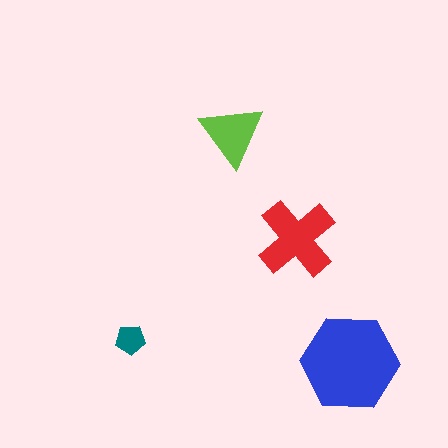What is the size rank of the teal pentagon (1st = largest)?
4th.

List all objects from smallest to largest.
The teal pentagon, the lime triangle, the red cross, the blue hexagon.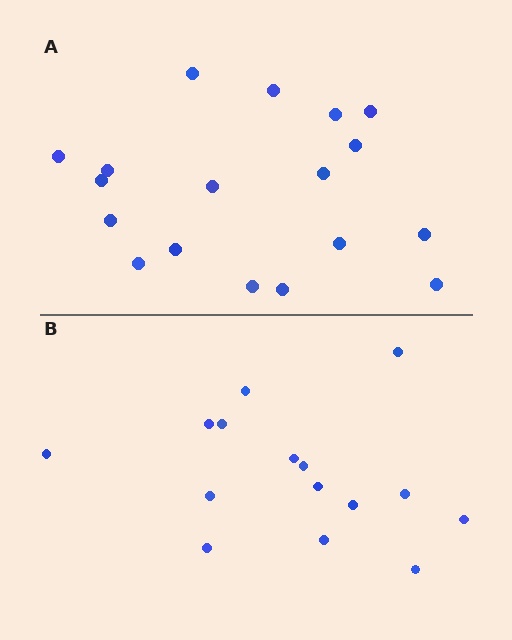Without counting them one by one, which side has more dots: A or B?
Region A (the top region) has more dots.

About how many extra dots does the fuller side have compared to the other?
Region A has just a few more — roughly 2 or 3 more dots than region B.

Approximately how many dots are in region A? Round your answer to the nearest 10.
About 20 dots. (The exact count is 18, which rounds to 20.)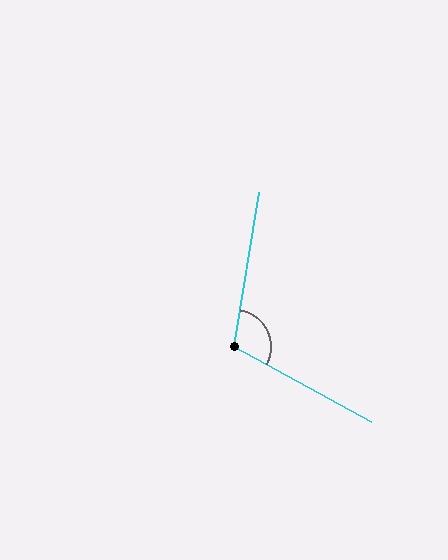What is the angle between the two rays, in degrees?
Approximately 110 degrees.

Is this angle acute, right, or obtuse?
It is obtuse.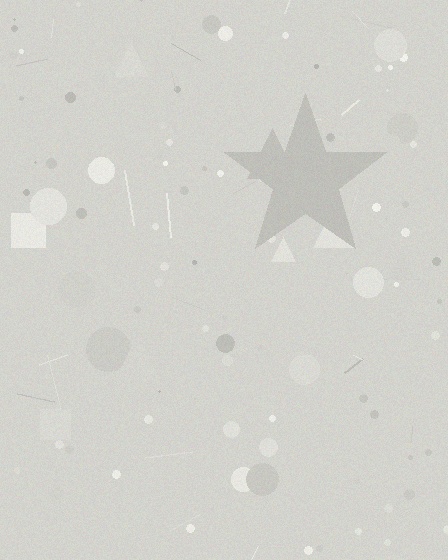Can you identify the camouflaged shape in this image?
The camouflaged shape is a star.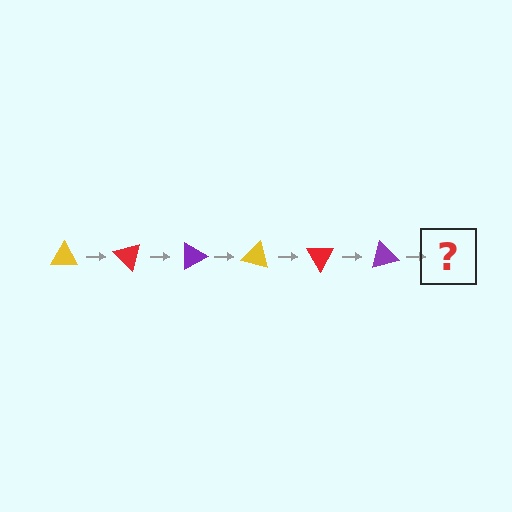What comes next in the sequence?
The next element should be a yellow triangle, rotated 270 degrees from the start.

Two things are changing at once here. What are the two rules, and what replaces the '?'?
The two rules are that it rotates 45 degrees each step and the color cycles through yellow, red, and purple. The '?' should be a yellow triangle, rotated 270 degrees from the start.